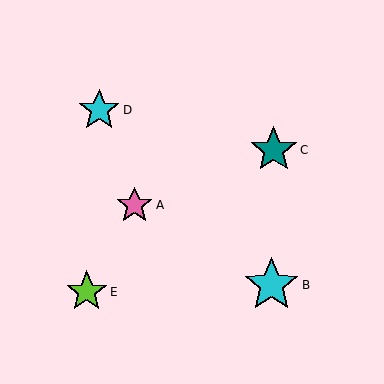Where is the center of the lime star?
The center of the lime star is at (87, 292).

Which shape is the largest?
The cyan star (labeled B) is the largest.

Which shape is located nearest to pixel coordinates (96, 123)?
The cyan star (labeled D) at (99, 110) is nearest to that location.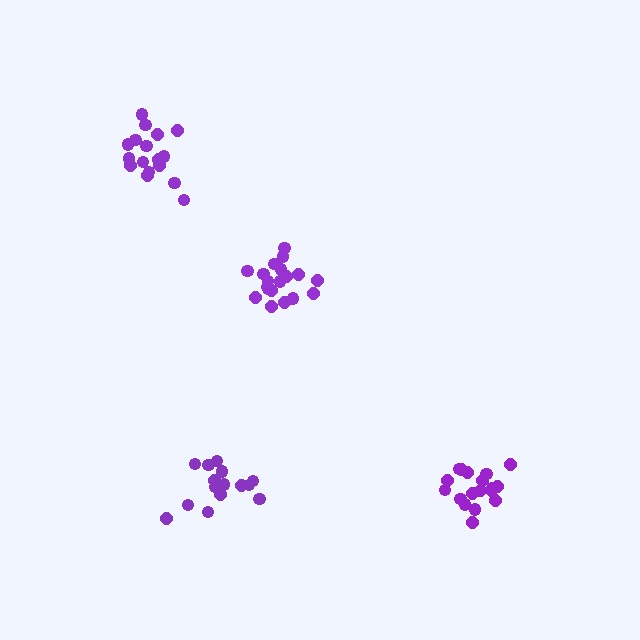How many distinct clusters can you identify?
There are 4 distinct clusters.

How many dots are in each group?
Group 1: 18 dots, Group 2: 20 dots, Group 3: 15 dots, Group 4: 17 dots (70 total).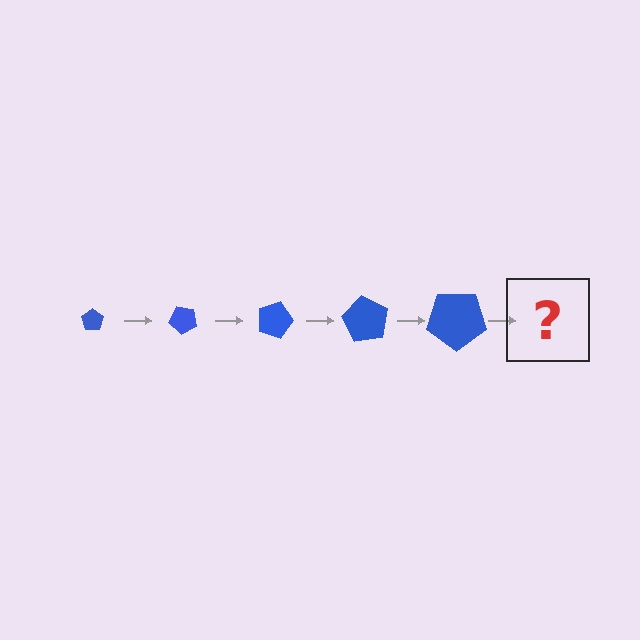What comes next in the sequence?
The next element should be a pentagon, larger than the previous one and rotated 225 degrees from the start.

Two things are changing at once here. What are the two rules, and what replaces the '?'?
The two rules are that the pentagon grows larger each step and it rotates 45 degrees each step. The '?' should be a pentagon, larger than the previous one and rotated 225 degrees from the start.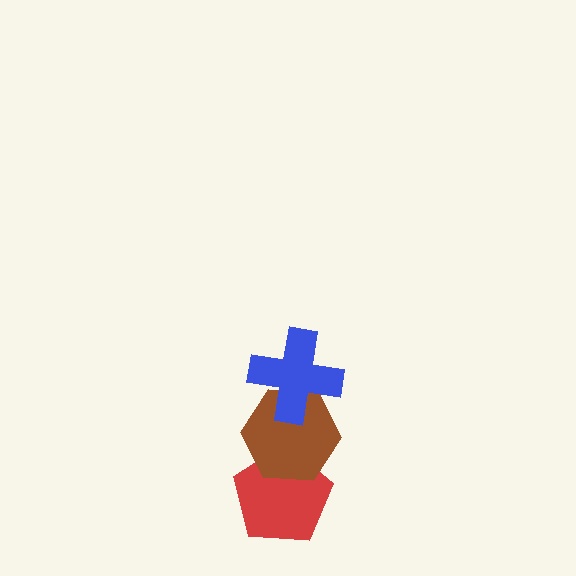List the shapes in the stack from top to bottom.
From top to bottom: the blue cross, the brown hexagon, the red pentagon.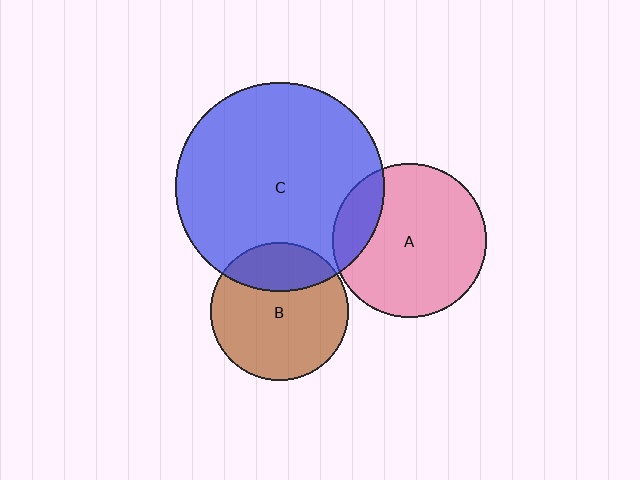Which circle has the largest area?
Circle C (blue).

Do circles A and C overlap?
Yes.